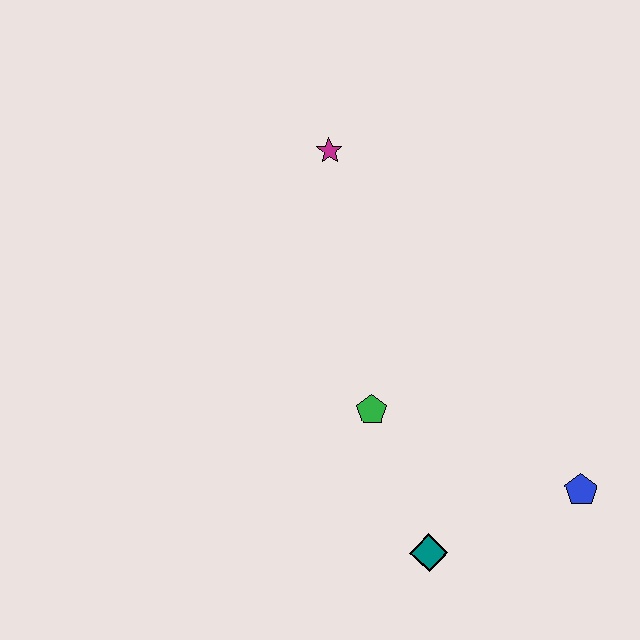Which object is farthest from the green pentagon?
The magenta star is farthest from the green pentagon.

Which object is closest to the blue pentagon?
The teal diamond is closest to the blue pentagon.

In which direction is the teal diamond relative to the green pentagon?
The teal diamond is below the green pentagon.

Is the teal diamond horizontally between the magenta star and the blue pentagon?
Yes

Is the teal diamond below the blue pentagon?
Yes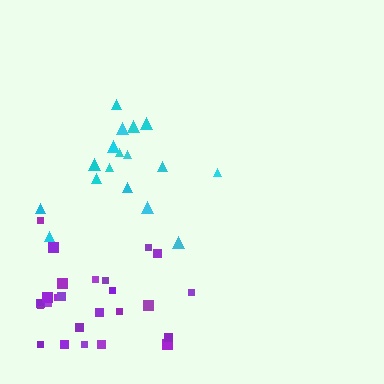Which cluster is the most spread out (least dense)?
Cyan.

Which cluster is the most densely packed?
Purple.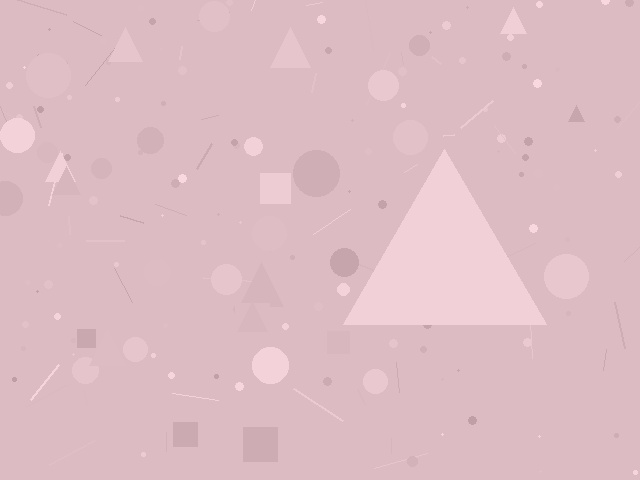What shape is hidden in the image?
A triangle is hidden in the image.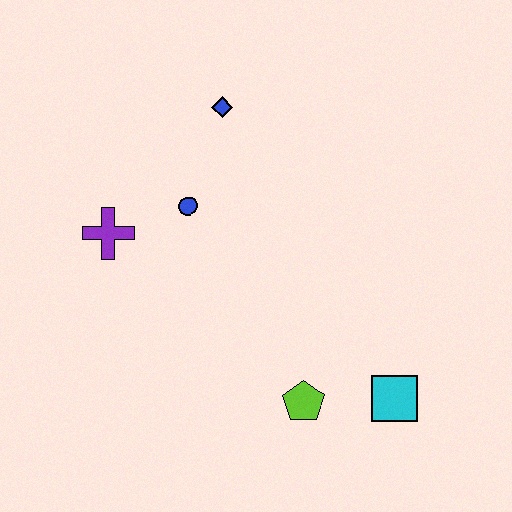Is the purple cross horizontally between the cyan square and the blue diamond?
No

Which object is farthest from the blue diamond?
The cyan square is farthest from the blue diamond.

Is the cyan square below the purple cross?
Yes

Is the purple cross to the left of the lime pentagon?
Yes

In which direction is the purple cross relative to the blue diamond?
The purple cross is below the blue diamond.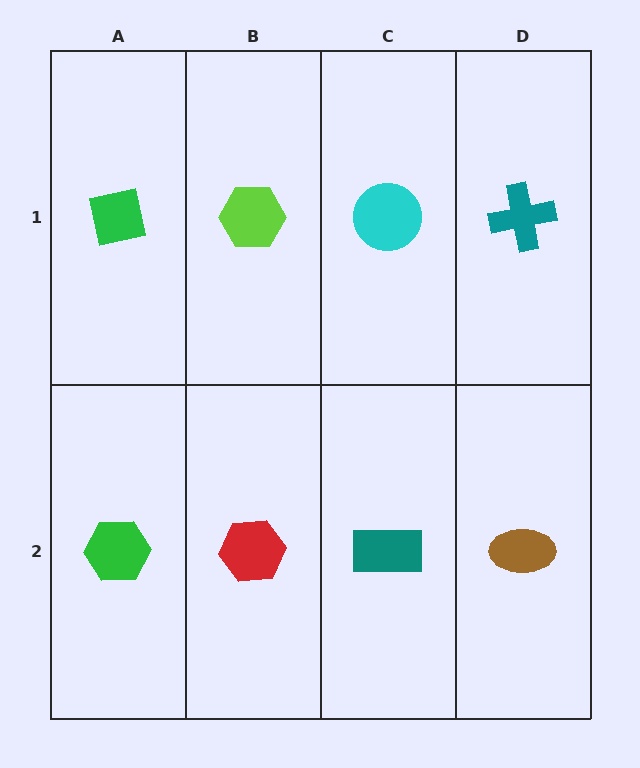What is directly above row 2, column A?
A green square.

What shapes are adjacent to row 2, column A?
A green square (row 1, column A), a red hexagon (row 2, column B).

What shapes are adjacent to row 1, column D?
A brown ellipse (row 2, column D), a cyan circle (row 1, column C).